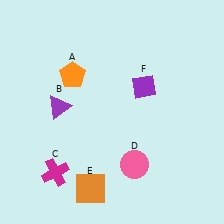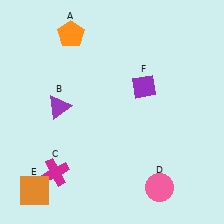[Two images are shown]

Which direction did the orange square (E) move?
The orange square (E) moved left.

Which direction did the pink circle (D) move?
The pink circle (D) moved right.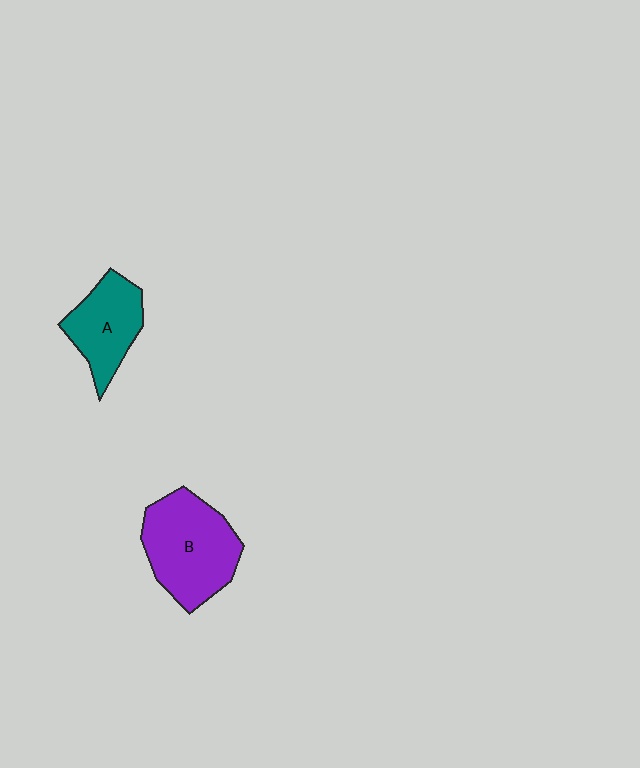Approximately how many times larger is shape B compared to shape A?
Approximately 1.5 times.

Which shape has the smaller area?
Shape A (teal).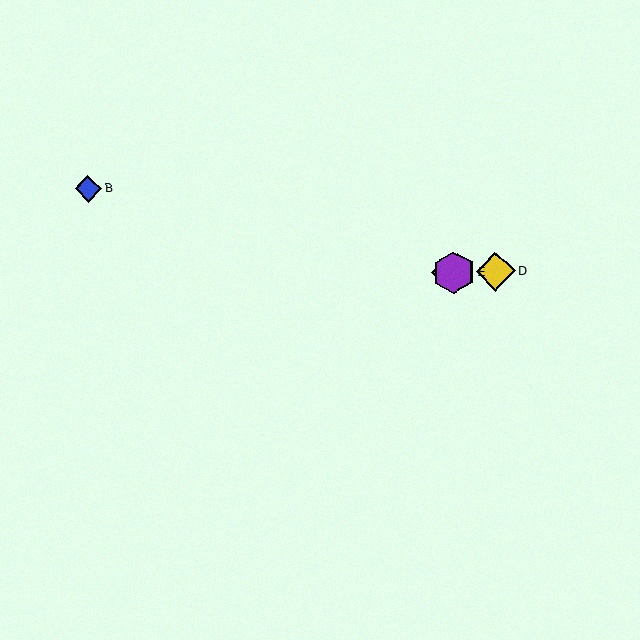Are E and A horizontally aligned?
Yes, both are at y≈272.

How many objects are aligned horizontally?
4 objects (A, C, D, E) are aligned horizontally.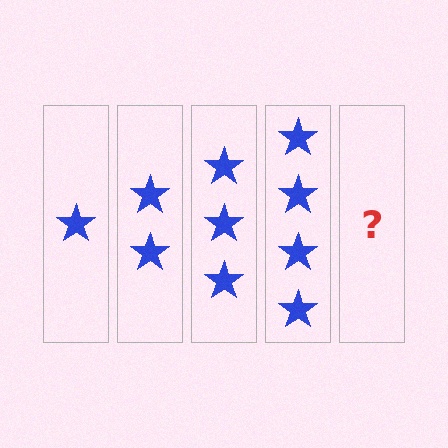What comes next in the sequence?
The next element should be 5 stars.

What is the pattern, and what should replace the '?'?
The pattern is that each step adds one more star. The '?' should be 5 stars.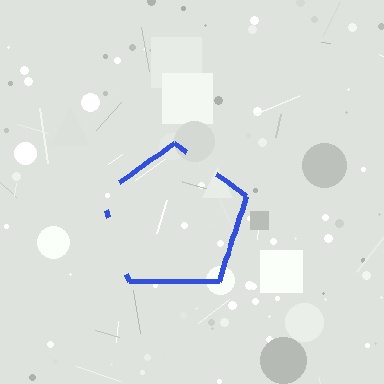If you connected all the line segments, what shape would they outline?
They would outline a pentagon.